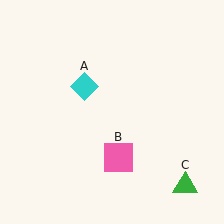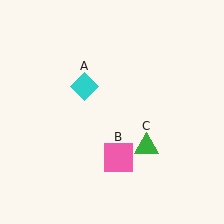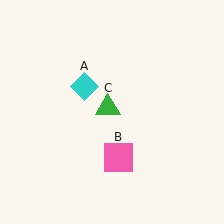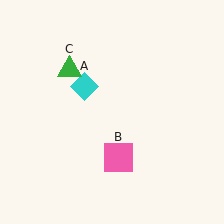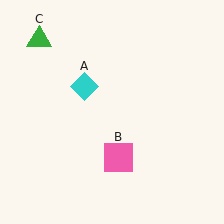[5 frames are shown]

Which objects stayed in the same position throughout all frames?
Cyan diamond (object A) and pink square (object B) remained stationary.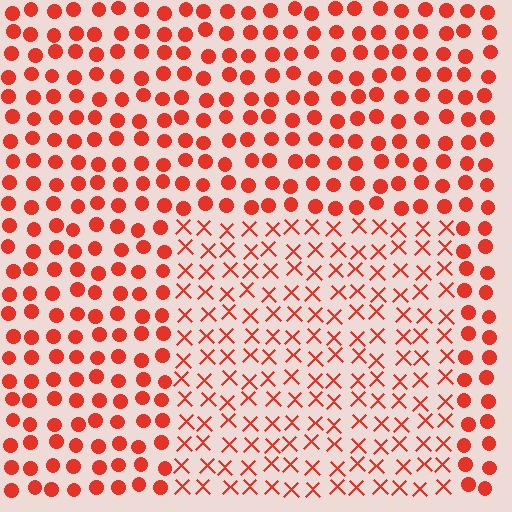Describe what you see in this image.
The image is filled with small red elements arranged in a uniform grid. A rectangle-shaped region contains X marks, while the surrounding area contains circles. The boundary is defined purely by the change in element shape.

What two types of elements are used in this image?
The image uses X marks inside the rectangle region and circles outside it.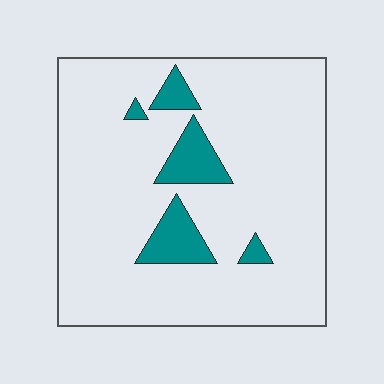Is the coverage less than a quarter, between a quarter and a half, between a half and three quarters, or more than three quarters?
Less than a quarter.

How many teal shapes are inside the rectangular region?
5.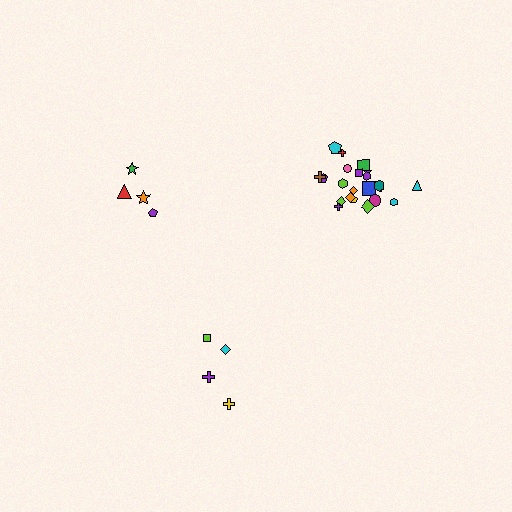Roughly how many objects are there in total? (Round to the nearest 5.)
Roughly 30 objects in total.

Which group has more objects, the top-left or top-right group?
The top-right group.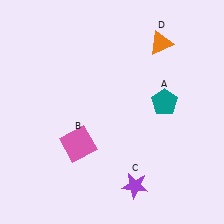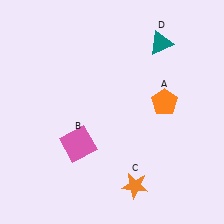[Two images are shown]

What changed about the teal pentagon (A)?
In Image 1, A is teal. In Image 2, it changed to orange.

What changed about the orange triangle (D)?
In Image 1, D is orange. In Image 2, it changed to teal.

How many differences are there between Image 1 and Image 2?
There are 3 differences between the two images.